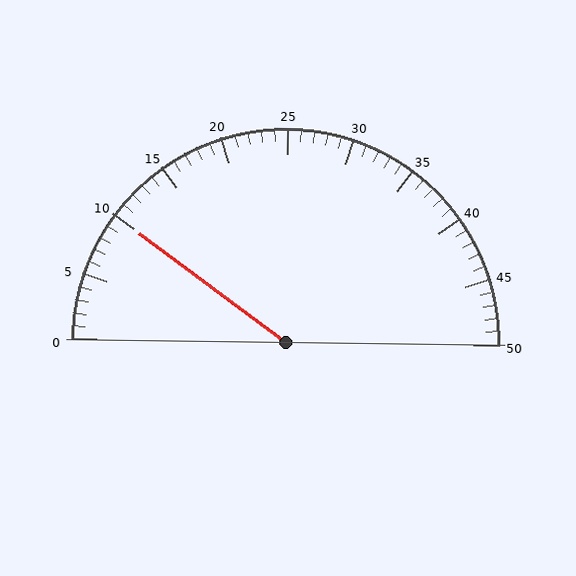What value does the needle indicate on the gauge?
The needle indicates approximately 10.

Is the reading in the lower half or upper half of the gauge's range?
The reading is in the lower half of the range (0 to 50).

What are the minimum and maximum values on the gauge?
The gauge ranges from 0 to 50.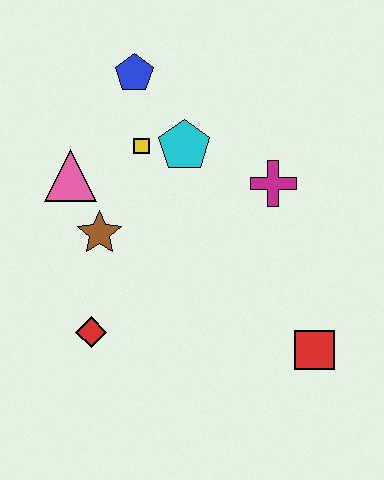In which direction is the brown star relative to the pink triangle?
The brown star is below the pink triangle.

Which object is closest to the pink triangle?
The brown star is closest to the pink triangle.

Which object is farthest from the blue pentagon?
The red square is farthest from the blue pentagon.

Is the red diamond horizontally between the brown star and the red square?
No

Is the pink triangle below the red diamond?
No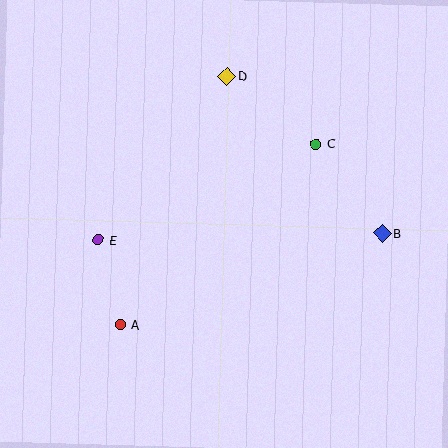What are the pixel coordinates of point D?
Point D is at (227, 76).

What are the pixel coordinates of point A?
Point A is at (120, 325).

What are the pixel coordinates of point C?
Point C is at (316, 144).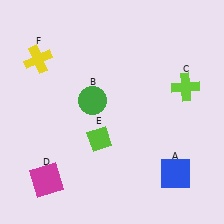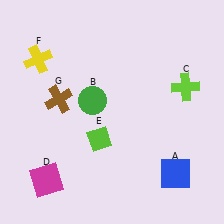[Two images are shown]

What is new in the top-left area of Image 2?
A brown cross (G) was added in the top-left area of Image 2.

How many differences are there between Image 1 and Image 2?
There is 1 difference between the two images.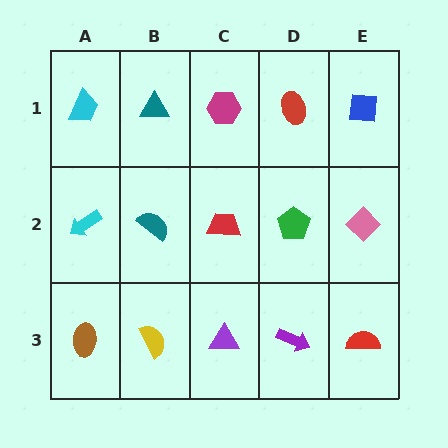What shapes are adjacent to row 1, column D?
A green pentagon (row 2, column D), a magenta hexagon (row 1, column C), a blue square (row 1, column E).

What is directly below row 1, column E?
A pink diamond.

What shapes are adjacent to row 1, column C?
A red trapezoid (row 2, column C), a teal triangle (row 1, column B), a red ellipse (row 1, column D).